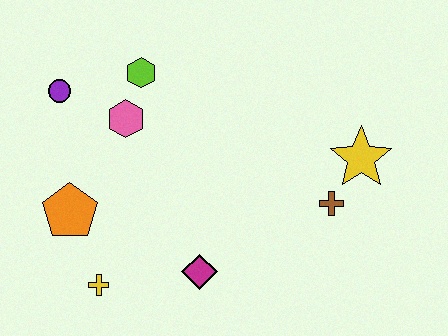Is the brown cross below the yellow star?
Yes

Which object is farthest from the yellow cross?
The yellow star is farthest from the yellow cross.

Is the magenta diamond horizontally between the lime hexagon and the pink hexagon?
No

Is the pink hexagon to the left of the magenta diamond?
Yes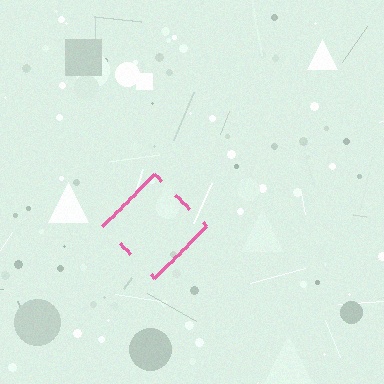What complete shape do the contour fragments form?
The contour fragments form a diamond.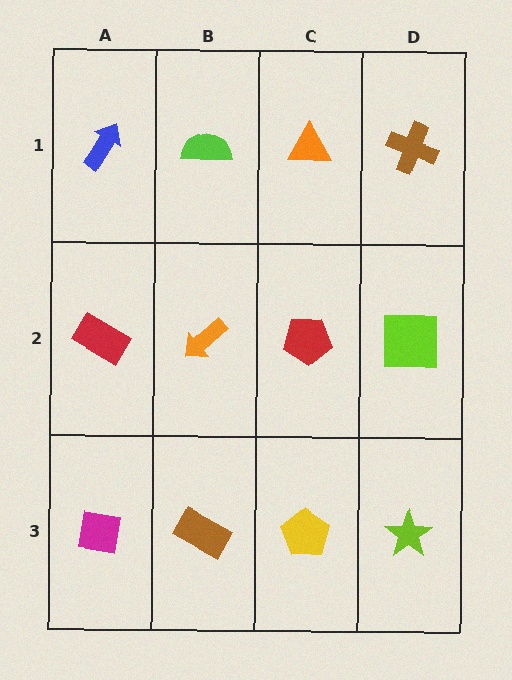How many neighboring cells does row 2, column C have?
4.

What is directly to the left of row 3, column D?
A yellow pentagon.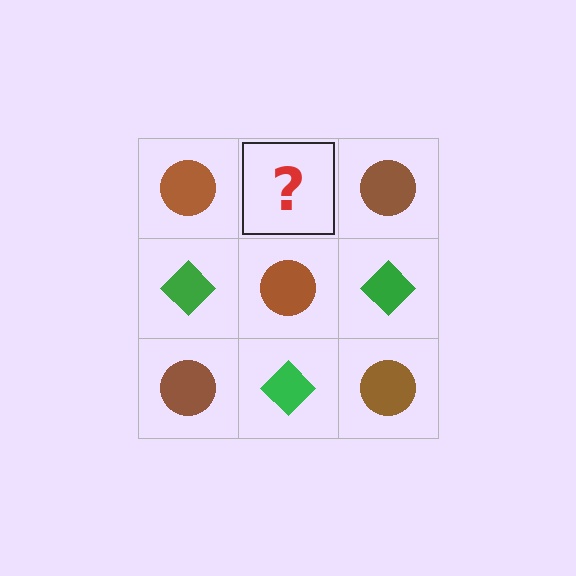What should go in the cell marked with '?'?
The missing cell should contain a green diamond.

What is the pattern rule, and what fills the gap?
The rule is that it alternates brown circle and green diamond in a checkerboard pattern. The gap should be filled with a green diamond.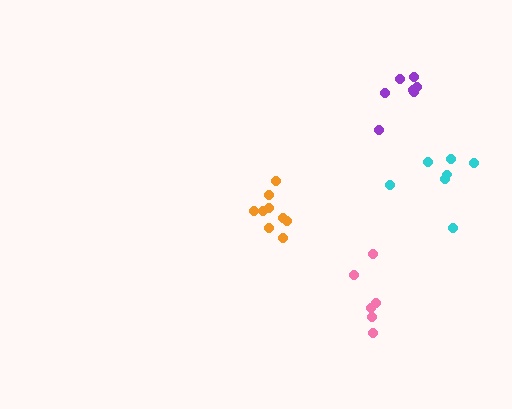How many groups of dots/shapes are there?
There are 4 groups.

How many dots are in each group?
Group 1: 7 dots, Group 2: 10 dots, Group 3: 6 dots, Group 4: 7 dots (30 total).